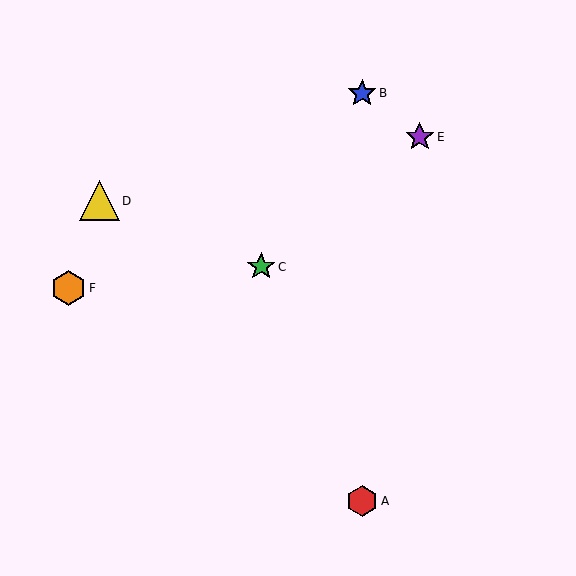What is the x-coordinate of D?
Object D is at x≈99.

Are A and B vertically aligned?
Yes, both are at x≈362.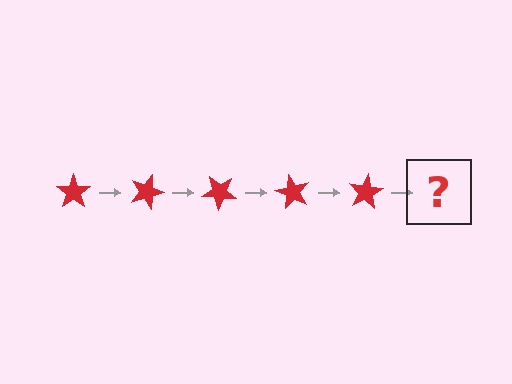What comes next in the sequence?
The next element should be a red star rotated 100 degrees.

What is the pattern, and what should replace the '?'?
The pattern is that the star rotates 20 degrees each step. The '?' should be a red star rotated 100 degrees.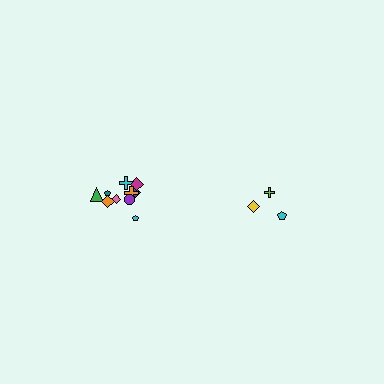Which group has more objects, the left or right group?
The left group.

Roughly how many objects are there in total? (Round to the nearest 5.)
Roughly 15 objects in total.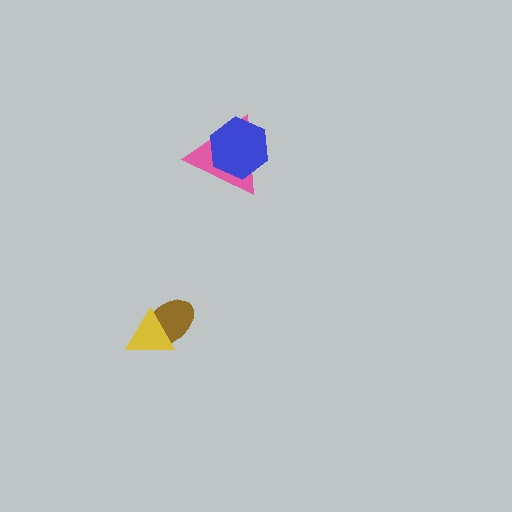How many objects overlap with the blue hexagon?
1 object overlaps with the blue hexagon.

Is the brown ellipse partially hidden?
Yes, it is partially covered by another shape.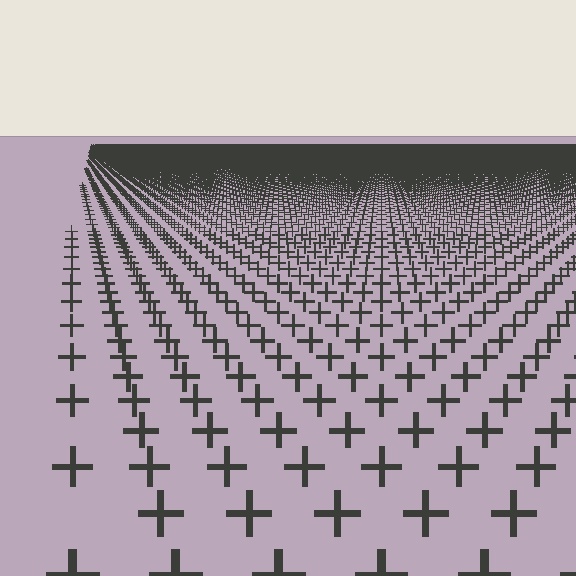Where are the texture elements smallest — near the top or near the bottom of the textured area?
Near the top.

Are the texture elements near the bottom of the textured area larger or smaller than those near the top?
Larger. Near the bottom, elements are closer to the viewer and appear at a bigger on-screen size.